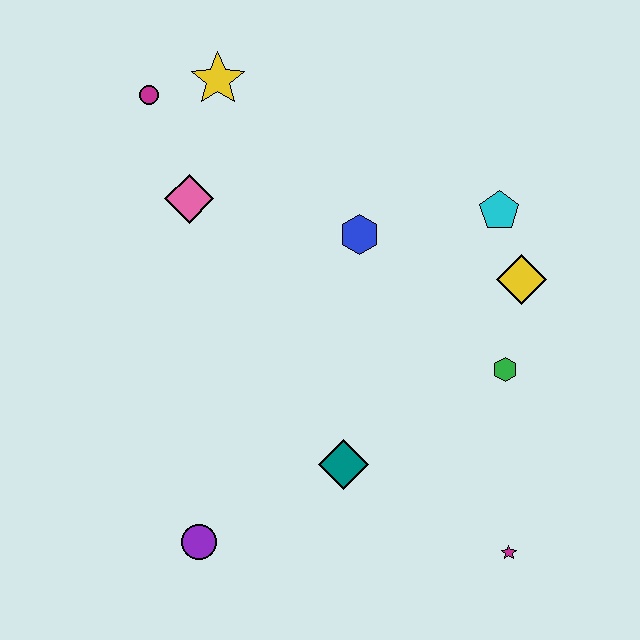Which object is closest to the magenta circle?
The yellow star is closest to the magenta circle.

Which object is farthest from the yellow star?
The magenta star is farthest from the yellow star.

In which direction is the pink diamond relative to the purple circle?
The pink diamond is above the purple circle.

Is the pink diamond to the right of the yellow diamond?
No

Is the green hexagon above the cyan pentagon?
No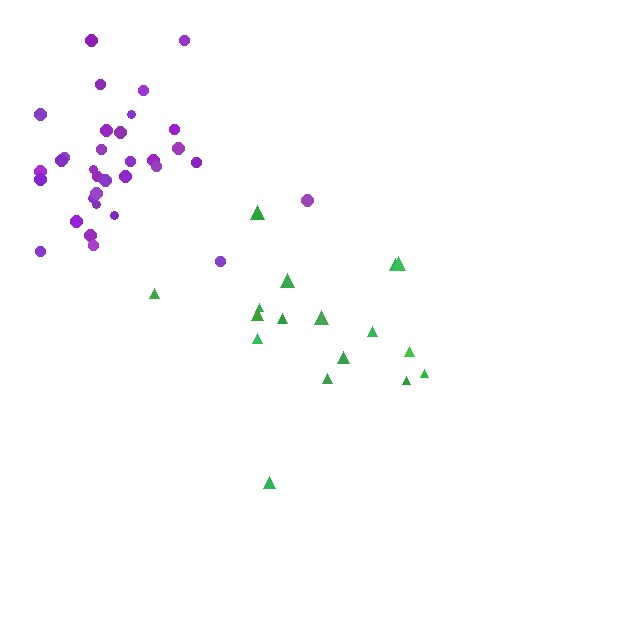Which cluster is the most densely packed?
Purple.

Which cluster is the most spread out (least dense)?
Green.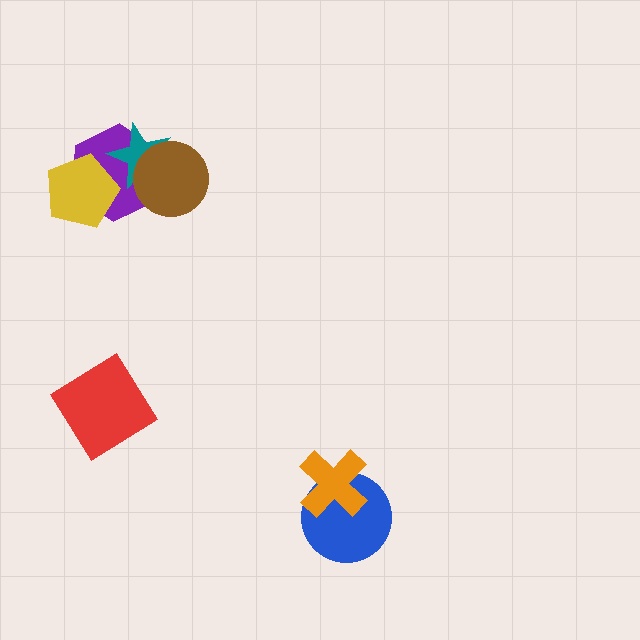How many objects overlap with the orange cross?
1 object overlaps with the orange cross.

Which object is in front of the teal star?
The brown circle is in front of the teal star.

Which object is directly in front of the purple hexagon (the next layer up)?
The teal star is directly in front of the purple hexagon.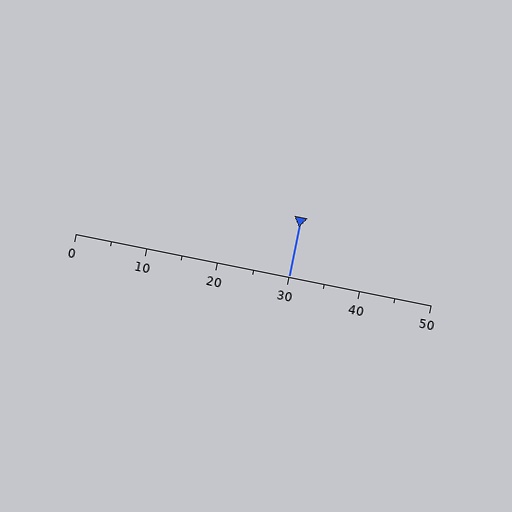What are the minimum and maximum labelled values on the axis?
The axis runs from 0 to 50.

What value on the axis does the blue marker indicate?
The marker indicates approximately 30.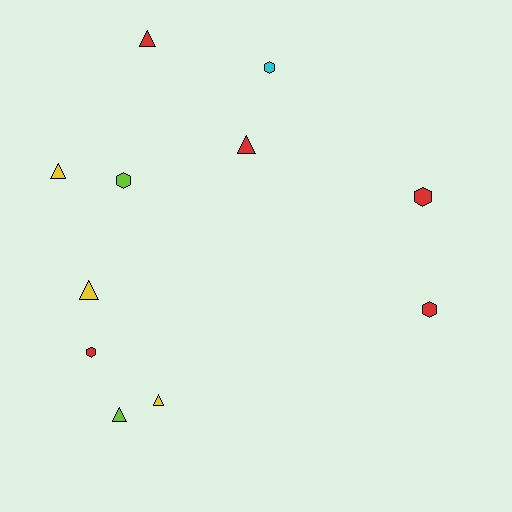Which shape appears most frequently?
Triangle, with 6 objects.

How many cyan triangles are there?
There are no cyan triangles.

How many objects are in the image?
There are 11 objects.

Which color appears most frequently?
Red, with 5 objects.